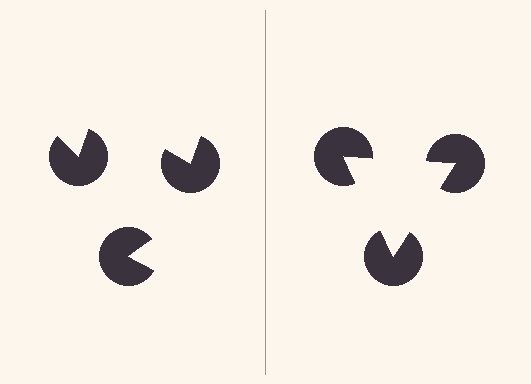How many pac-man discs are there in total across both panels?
6 — 3 on each side.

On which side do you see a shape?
An illusory triangle appears on the right side. On the left side the wedge cuts are rotated, so no coherent shape forms.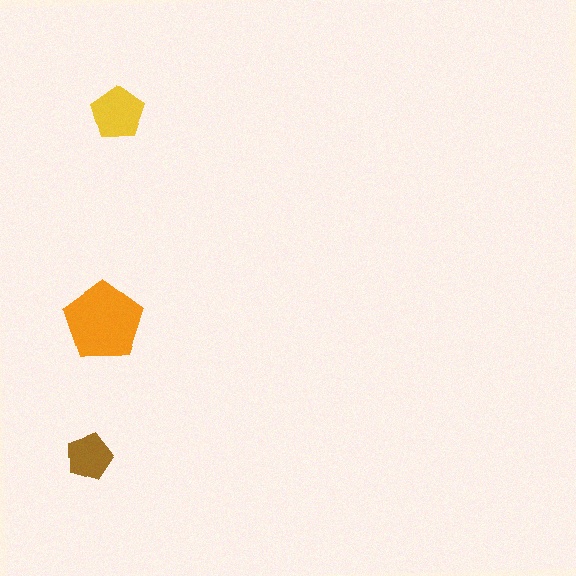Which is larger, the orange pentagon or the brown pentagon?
The orange one.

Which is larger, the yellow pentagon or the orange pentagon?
The orange one.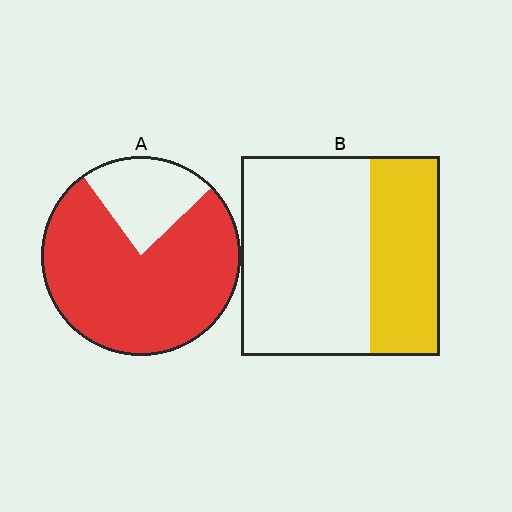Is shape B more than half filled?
No.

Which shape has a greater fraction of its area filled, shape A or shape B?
Shape A.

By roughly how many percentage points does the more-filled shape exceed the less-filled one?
By roughly 40 percentage points (A over B).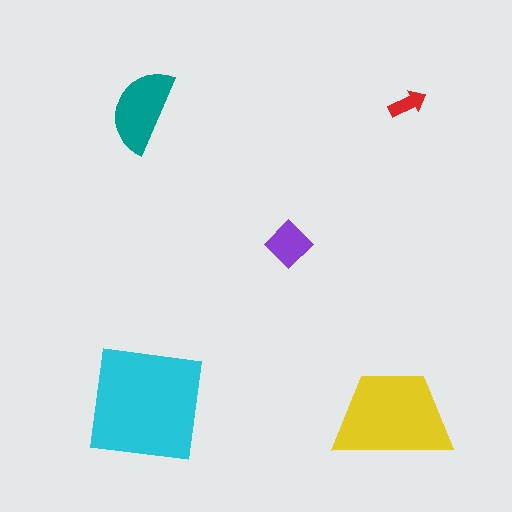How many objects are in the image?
There are 5 objects in the image.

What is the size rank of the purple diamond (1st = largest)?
4th.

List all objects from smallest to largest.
The red arrow, the purple diamond, the teal semicircle, the yellow trapezoid, the cyan square.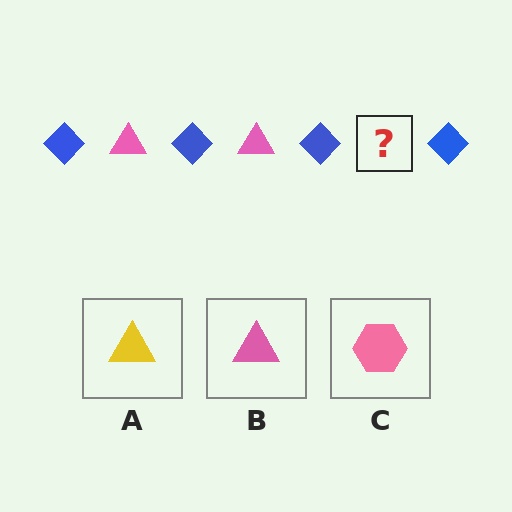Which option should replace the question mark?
Option B.